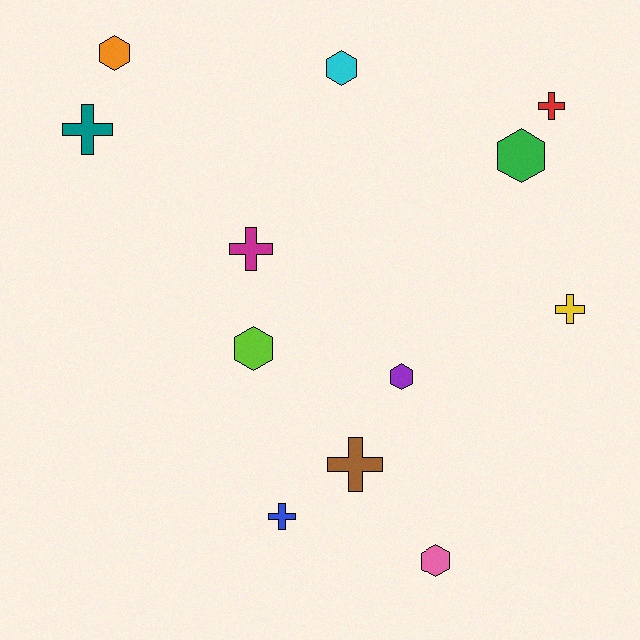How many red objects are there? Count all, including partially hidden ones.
There is 1 red object.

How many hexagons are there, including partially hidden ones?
There are 6 hexagons.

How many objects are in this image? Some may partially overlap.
There are 12 objects.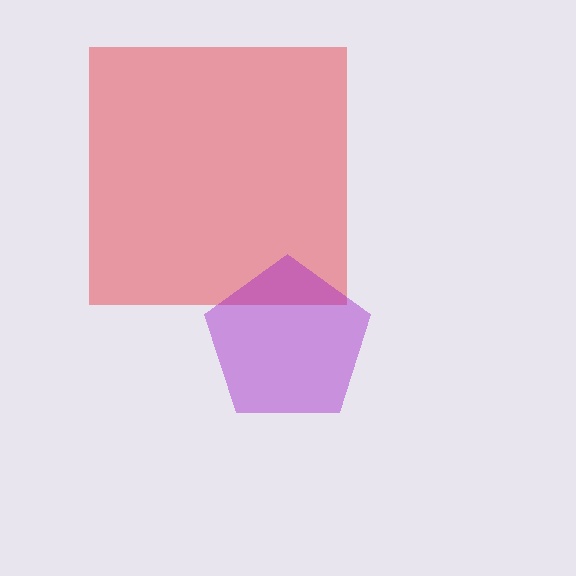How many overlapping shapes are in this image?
There are 2 overlapping shapes in the image.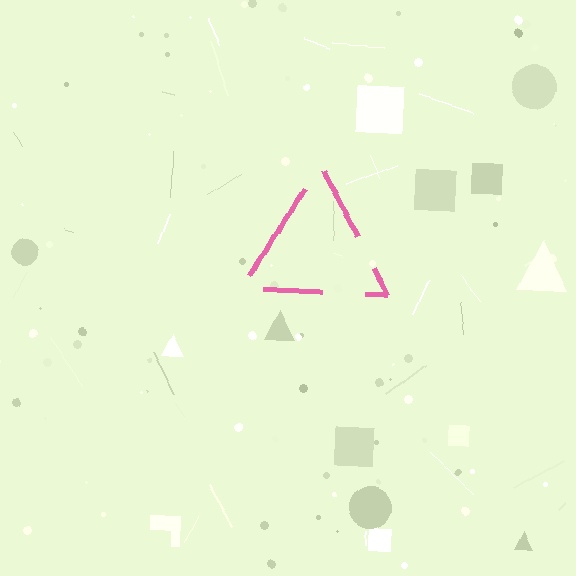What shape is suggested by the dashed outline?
The dashed outline suggests a triangle.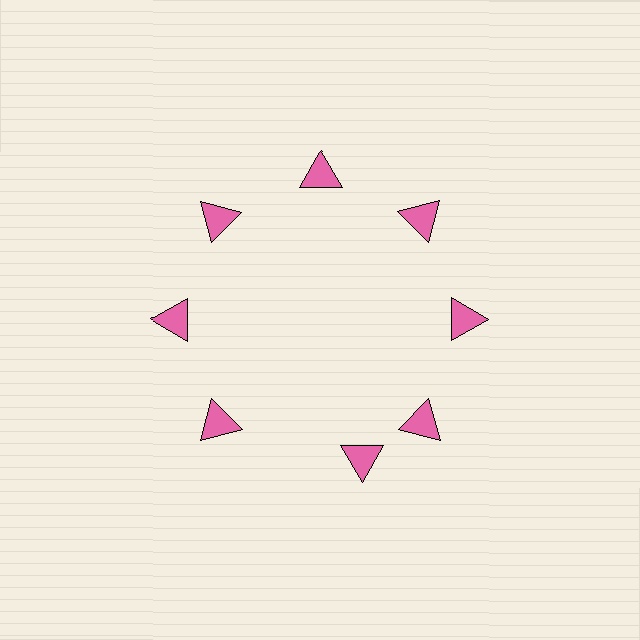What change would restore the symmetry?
The symmetry would be restored by rotating it back into even spacing with its neighbors so that all 8 triangles sit at equal angles and equal distance from the center.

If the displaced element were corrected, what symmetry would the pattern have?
It would have 8-fold rotational symmetry — the pattern would map onto itself every 45 degrees.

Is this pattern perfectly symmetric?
No. The 8 pink triangles are arranged in a ring, but one element near the 6 o'clock position is rotated out of alignment along the ring, breaking the 8-fold rotational symmetry.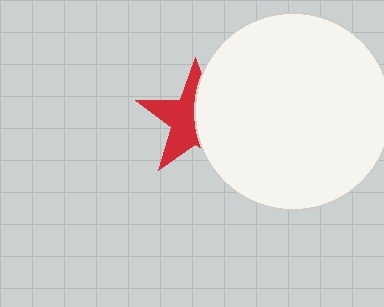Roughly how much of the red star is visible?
About half of it is visible (roughly 52%).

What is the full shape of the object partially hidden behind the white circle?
The partially hidden object is a red star.